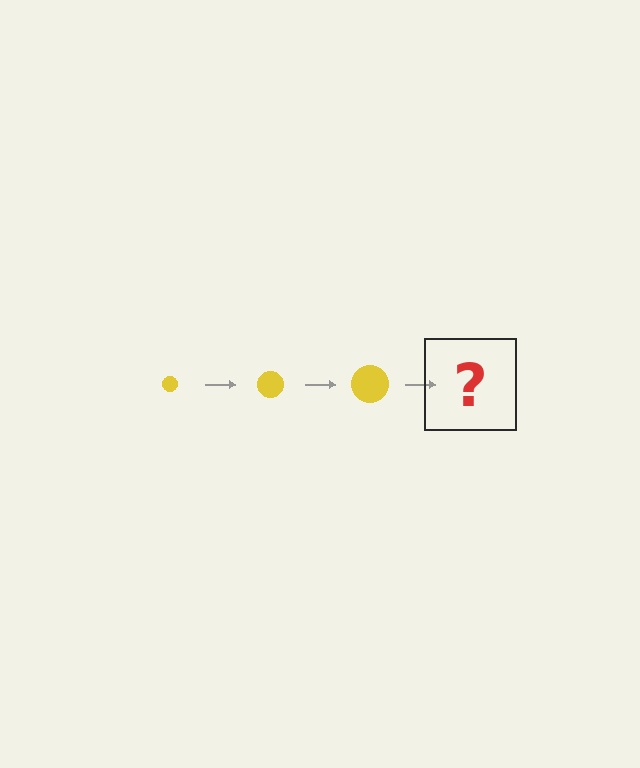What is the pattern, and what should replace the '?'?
The pattern is that the circle gets progressively larger each step. The '?' should be a yellow circle, larger than the previous one.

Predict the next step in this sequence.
The next step is a yellow circle, larger than the previous one.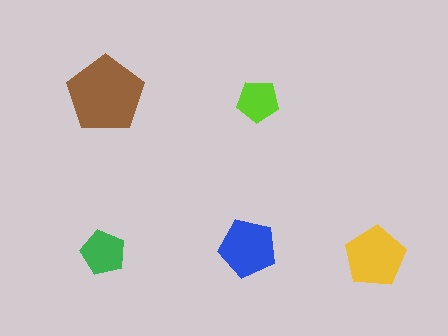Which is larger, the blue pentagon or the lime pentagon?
The blue one.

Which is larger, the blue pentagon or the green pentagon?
The blue one.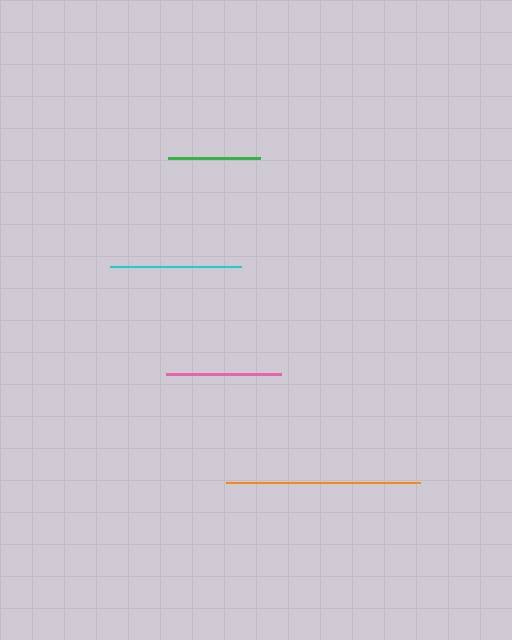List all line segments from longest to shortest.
From longest to shortest: orange, cyan, pink, green.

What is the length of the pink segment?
The pink segment is approximately 114 pixels long.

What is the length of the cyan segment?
The cyan segment is approximately 131 pixels long.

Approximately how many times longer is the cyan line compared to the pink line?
The cyan line is approximately 1.1 times the length of the pink line.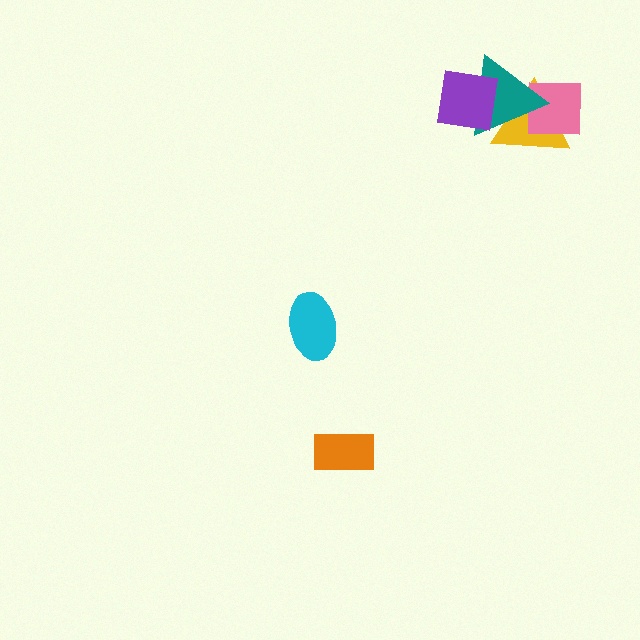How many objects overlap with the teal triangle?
3 objects overlap with the teal triangle.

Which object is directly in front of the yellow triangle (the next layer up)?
The pink square is directly in front of the yellow triangle.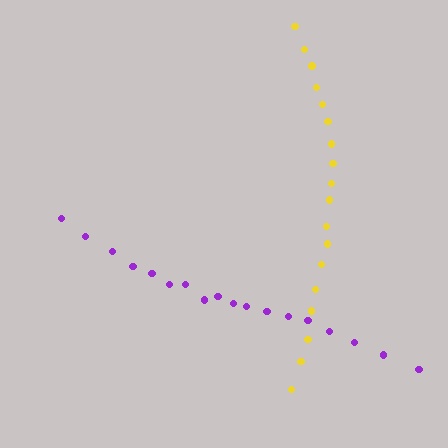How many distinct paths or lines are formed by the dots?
There are 2 distinct paths.